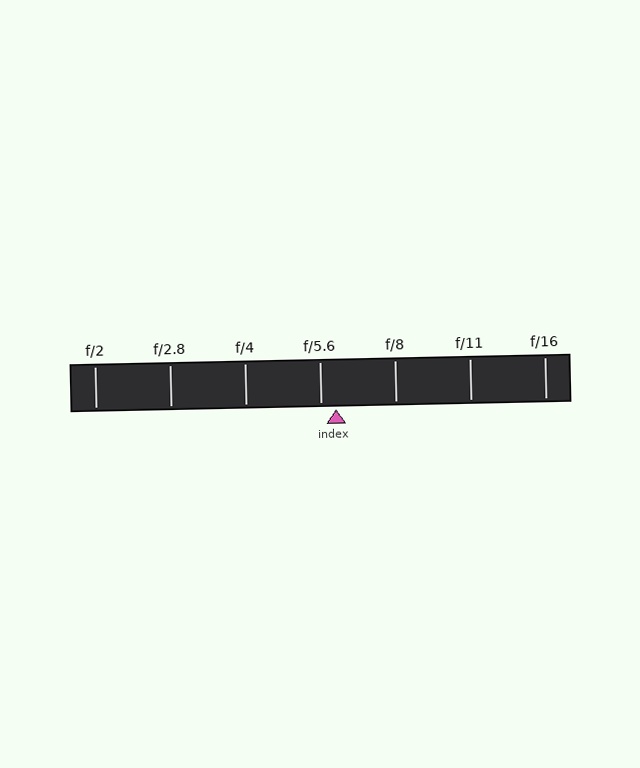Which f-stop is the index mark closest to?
The index mark is closest to f/5.6.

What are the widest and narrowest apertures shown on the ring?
The widest aperture shown is f/2 and the narrowest is f/16.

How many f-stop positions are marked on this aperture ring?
There are 7 f-stop positions marked.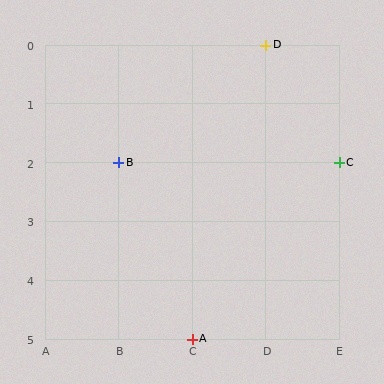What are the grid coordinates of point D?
Point D is at grid coordinates (D, 0).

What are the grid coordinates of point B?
Point B is at grid coordinates (B, 2).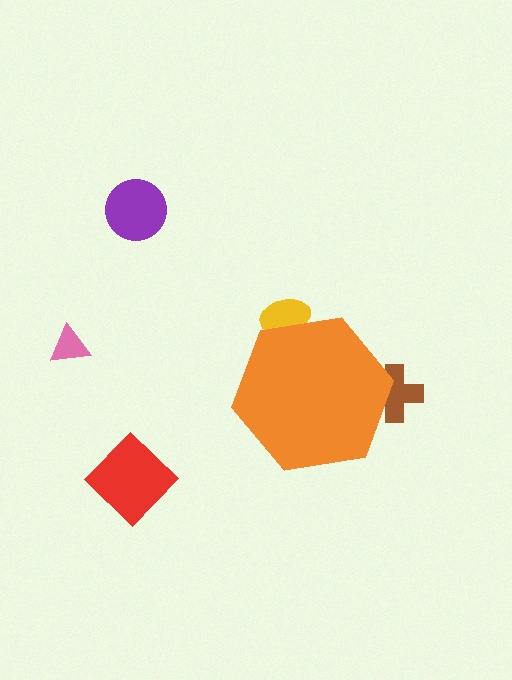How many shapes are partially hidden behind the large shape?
2 shapes are partially hidden.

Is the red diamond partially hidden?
No, the red diamond is fully visible.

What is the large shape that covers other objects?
An orange hexagon.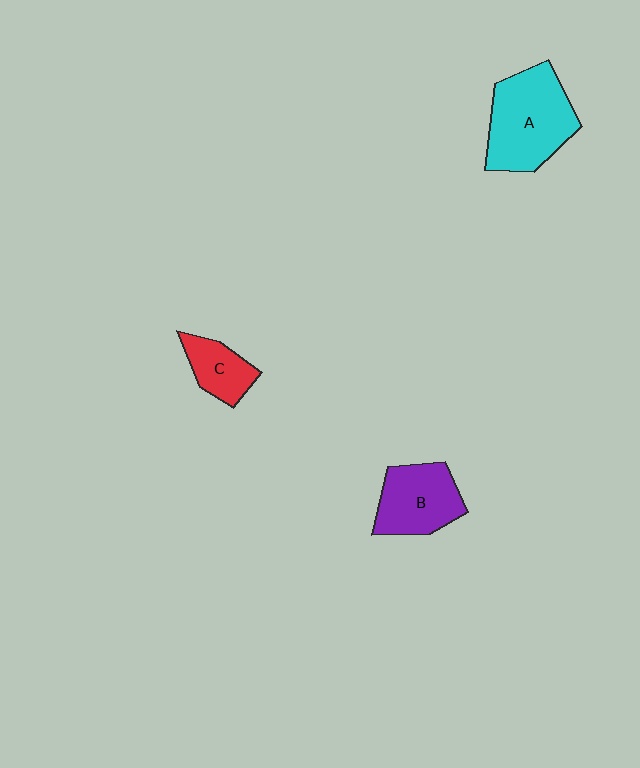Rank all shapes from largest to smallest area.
From largest to smallest: A (cyan), B (purple), C (red).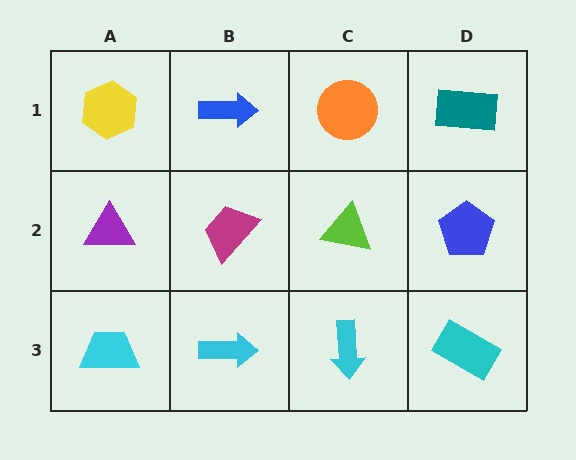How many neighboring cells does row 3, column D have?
2.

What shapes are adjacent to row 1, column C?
A lime triangle (row 2, column C), a blue arrow (row 1, column B), a teal rectangle (row 1, column D).